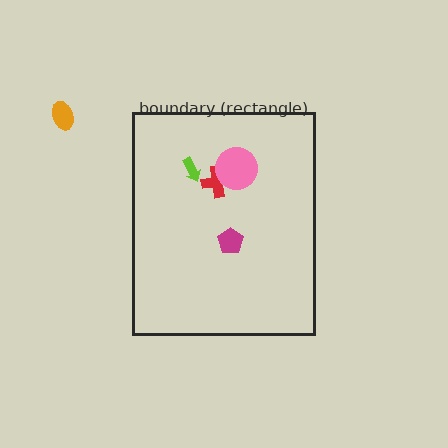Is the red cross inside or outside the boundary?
Inside.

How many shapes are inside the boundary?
4 inside, 1 outside.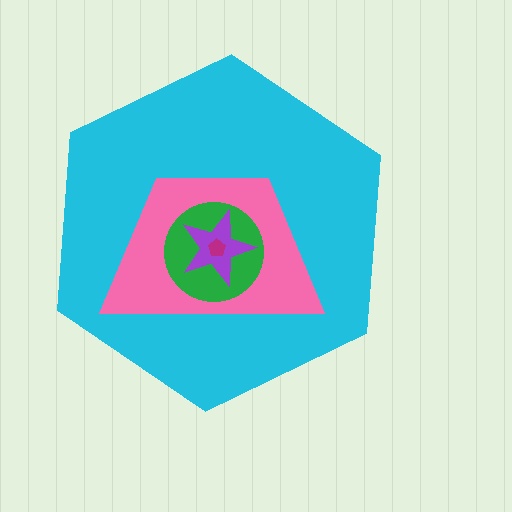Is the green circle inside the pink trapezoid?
Yes.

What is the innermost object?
The magenta pentagon.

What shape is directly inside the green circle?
The purple star.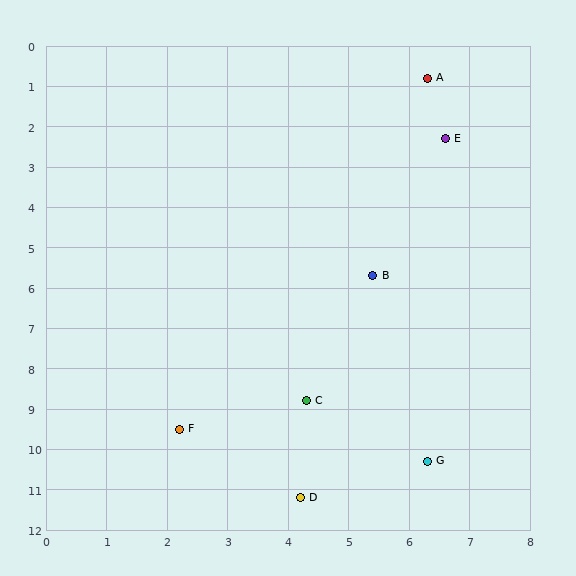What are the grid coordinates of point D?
Point D is at approximately (4.2, 11.2).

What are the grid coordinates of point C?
Point C is at approximately (4.3, 8.8).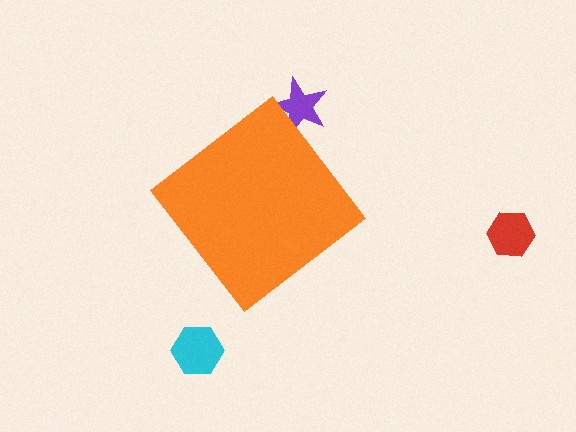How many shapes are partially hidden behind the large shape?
1 shape is partially hidden.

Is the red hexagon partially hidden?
No, the red hexagon is fully visible.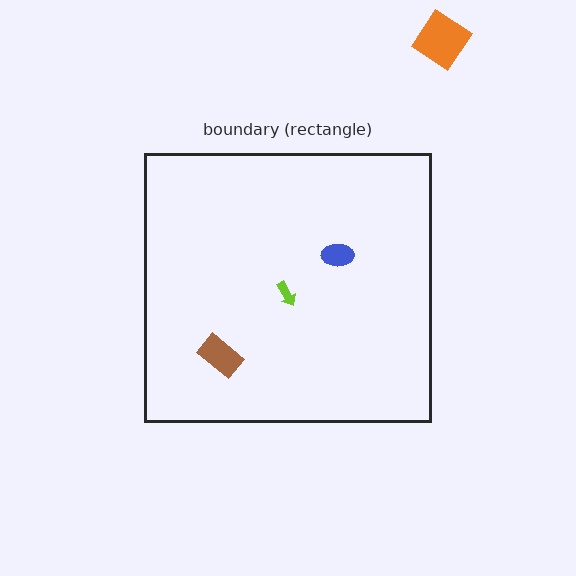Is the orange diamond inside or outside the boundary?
Outside.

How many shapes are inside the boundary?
3 inside, 1 outside.